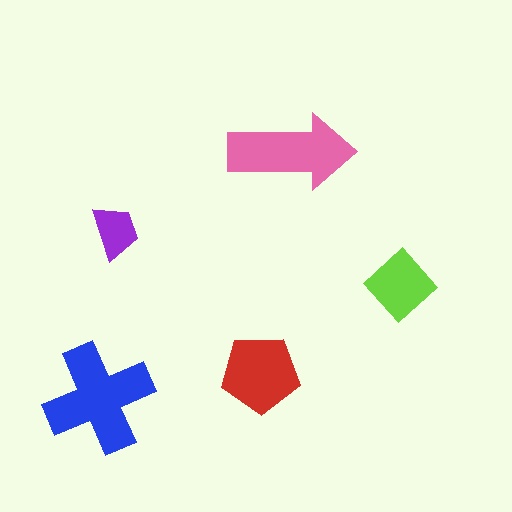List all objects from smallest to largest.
The purple trapezoid, the lime diamond, the red pentagon, the pink arrow, the blue cross.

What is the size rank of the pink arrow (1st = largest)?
2nd.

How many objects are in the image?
There are 5 objects in the image.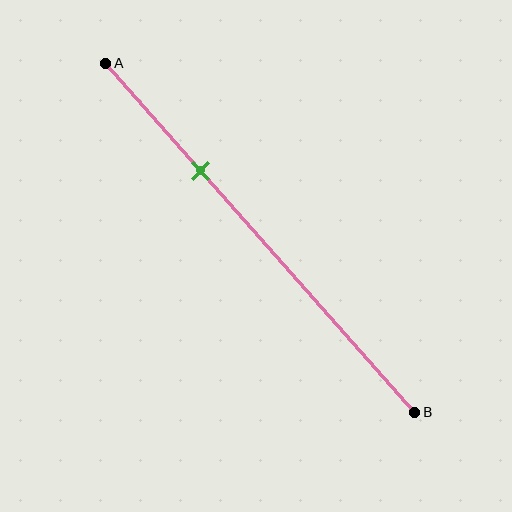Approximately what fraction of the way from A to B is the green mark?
The green mark is approximately 30% of the way from A to B.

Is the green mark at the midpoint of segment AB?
No, the mark is at about 30% from A, not at the 50% midpoint.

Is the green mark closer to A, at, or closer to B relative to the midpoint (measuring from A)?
The green mark is closer to point A than the midpoint of segment AB.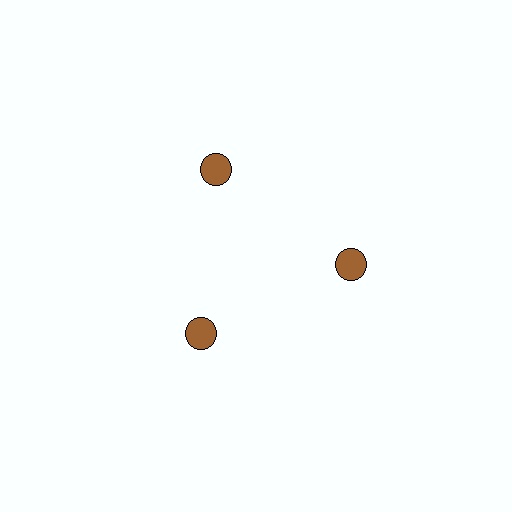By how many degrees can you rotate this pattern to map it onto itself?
The pattern maps onto itself every 120 degrees of rotation.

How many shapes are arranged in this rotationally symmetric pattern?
There are 3 shapes, arranged in 3 groups of 1.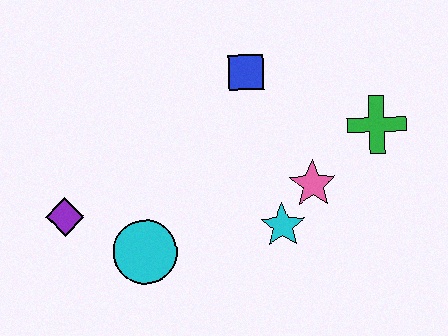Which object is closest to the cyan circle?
The purple diamond is closest to the cyan circle.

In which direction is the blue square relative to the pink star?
The blue square is above the pink star.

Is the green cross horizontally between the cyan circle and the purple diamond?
No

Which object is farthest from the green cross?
The purple diamond is farthest from the green cross.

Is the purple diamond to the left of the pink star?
Yes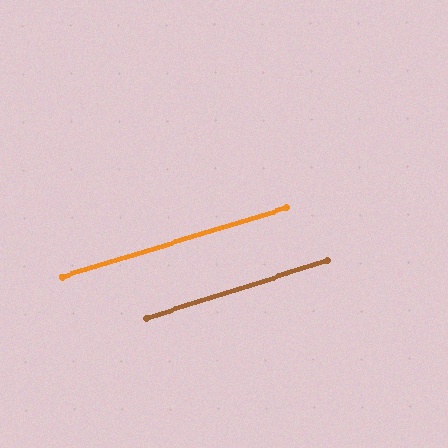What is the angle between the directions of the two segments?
Approximately 1 degree.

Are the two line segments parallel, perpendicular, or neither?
Parallel — their directions differ by only 0.7°.